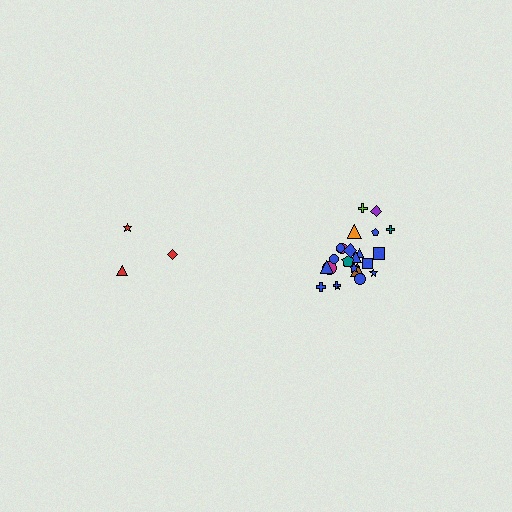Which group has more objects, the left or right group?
The right group.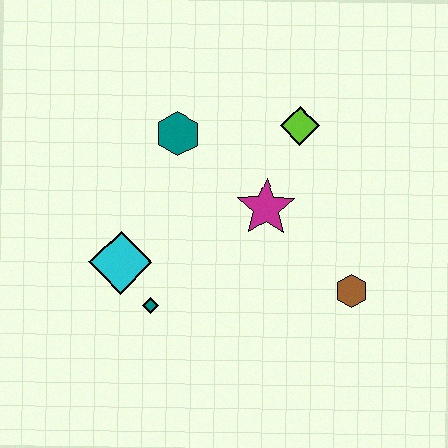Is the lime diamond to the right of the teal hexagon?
Yes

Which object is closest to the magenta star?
The lime diamond is closest to the magenta star.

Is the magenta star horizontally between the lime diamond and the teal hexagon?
Yes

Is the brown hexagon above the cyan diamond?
No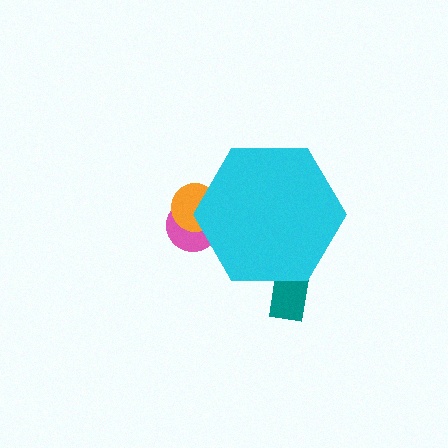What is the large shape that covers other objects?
A cyan hexagon.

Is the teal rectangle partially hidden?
Yes, the teal rectangle is partially hidden behind the cyan hexagon.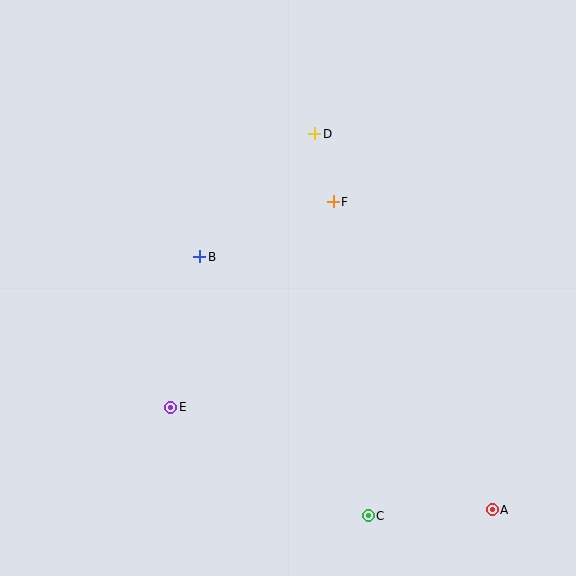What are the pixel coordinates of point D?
Point D is at (315, 134).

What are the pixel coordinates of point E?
Point E is at (171, 408).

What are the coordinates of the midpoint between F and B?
The midpoint between F and B is at (267, 229).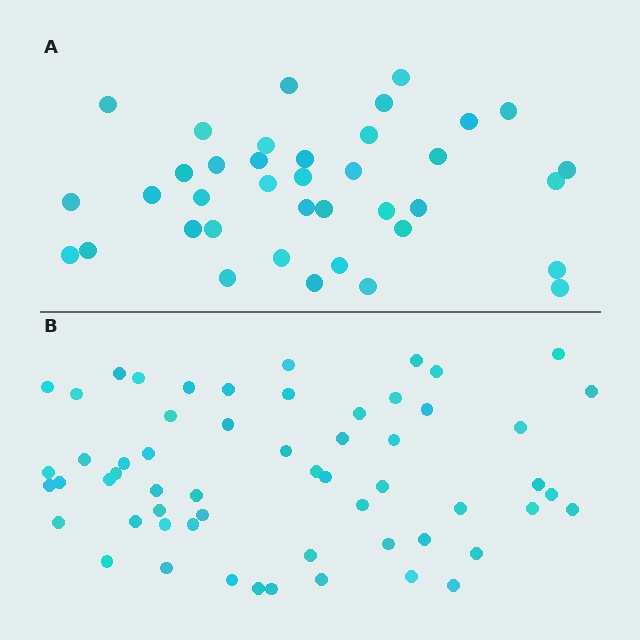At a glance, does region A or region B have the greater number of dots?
Region B (the bottom region) has more dots.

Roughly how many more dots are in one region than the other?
Region B has approximately 20 more dots than region A.